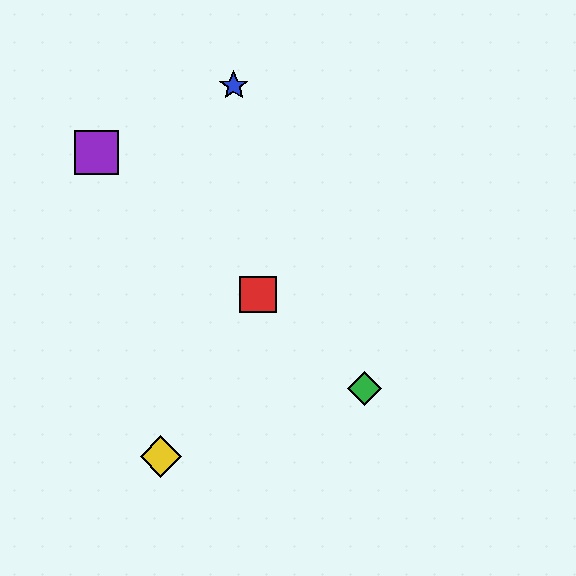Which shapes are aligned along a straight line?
The red square, the green diamond, the purple square are aligned along a straight line.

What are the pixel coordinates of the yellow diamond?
The yellow diamond is at (161, 456).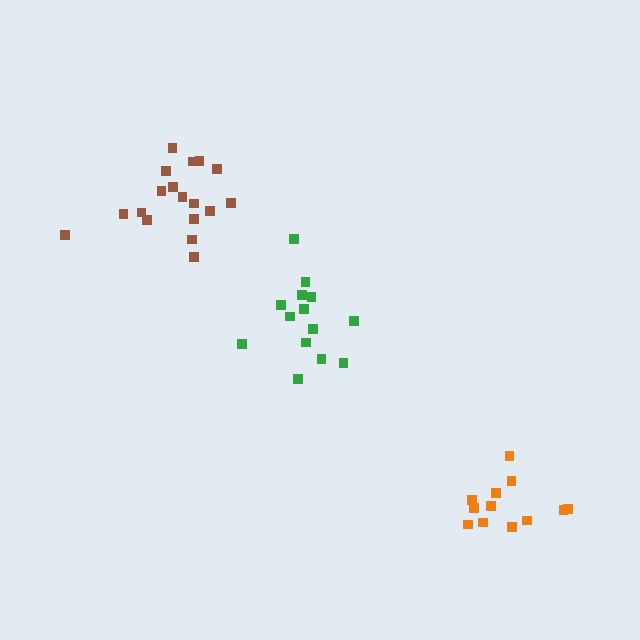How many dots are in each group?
Group 1: 18 dots, Group 2: 14 dots, Group 3: 12 dots (44 total).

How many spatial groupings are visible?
There are 3 spatial groupings.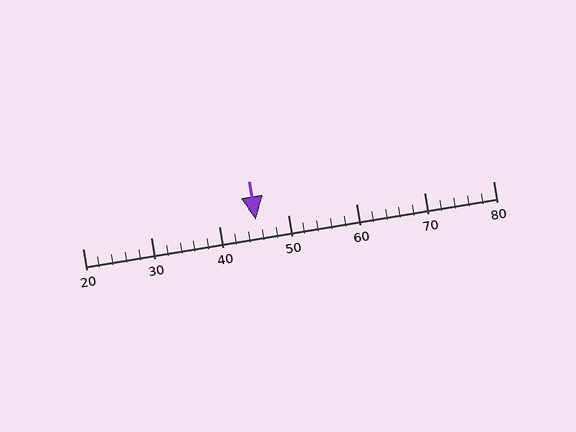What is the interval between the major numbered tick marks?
The major tick marks are spaced 10 units apart.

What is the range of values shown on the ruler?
The ruler shows values from 20 to 80.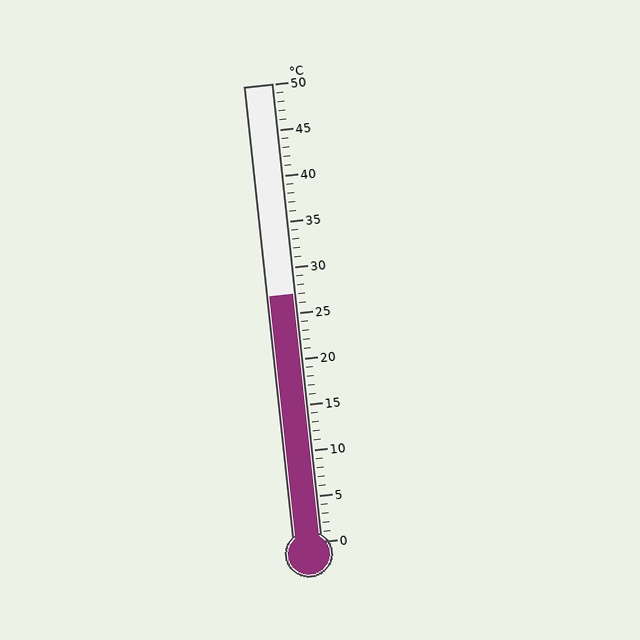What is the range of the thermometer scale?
The thermometer scale ranges from 0°C to 50°C.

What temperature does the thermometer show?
The thermometer shows approximately 27°C.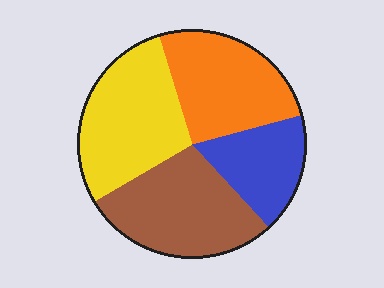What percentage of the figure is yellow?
Yellow takes up between a quarter and a half of the figure.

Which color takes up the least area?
Blue, at roughly 15%.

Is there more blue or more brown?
Brown.